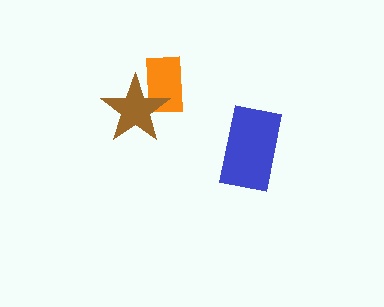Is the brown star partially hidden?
No, no other shape covers it.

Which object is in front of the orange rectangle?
The brown star is in front of the orange rectangle.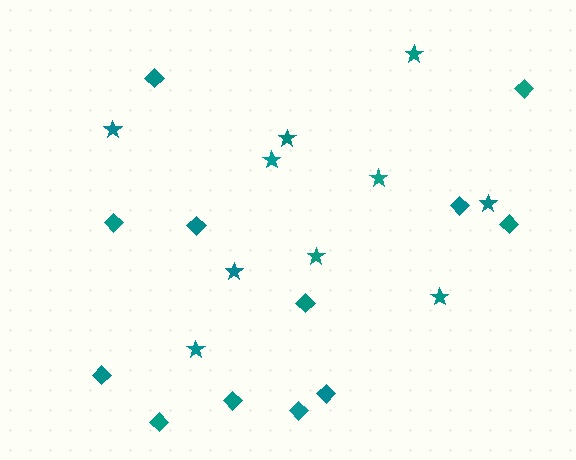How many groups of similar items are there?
There are 2 groups: one group of diamonds (12) and one group of stars (10).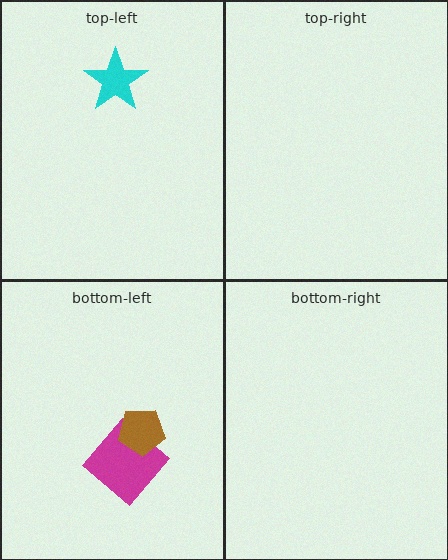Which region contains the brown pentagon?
The bottom-left region.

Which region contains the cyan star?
The top-left region.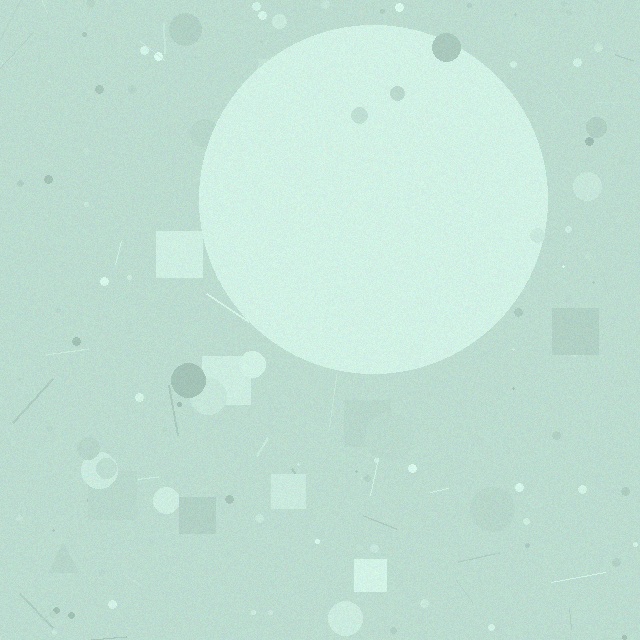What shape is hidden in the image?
A circle is hidden in the image.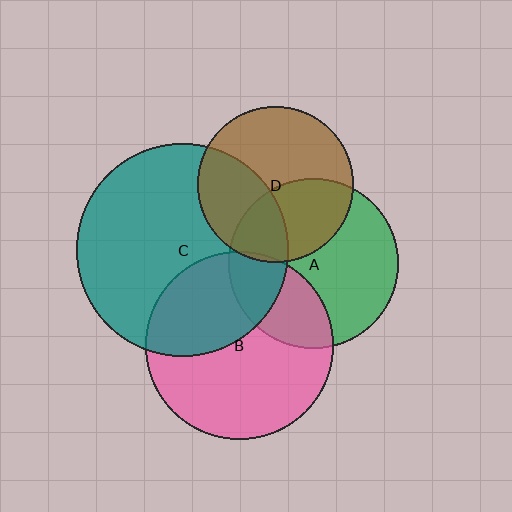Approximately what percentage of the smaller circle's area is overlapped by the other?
Approximately 40%.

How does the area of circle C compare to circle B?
Approximately 1.3 times.